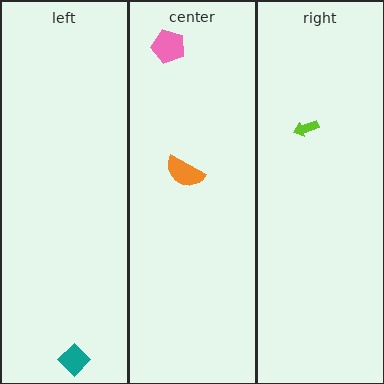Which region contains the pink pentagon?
The center region.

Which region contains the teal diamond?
The left region.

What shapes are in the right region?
The lime arrow.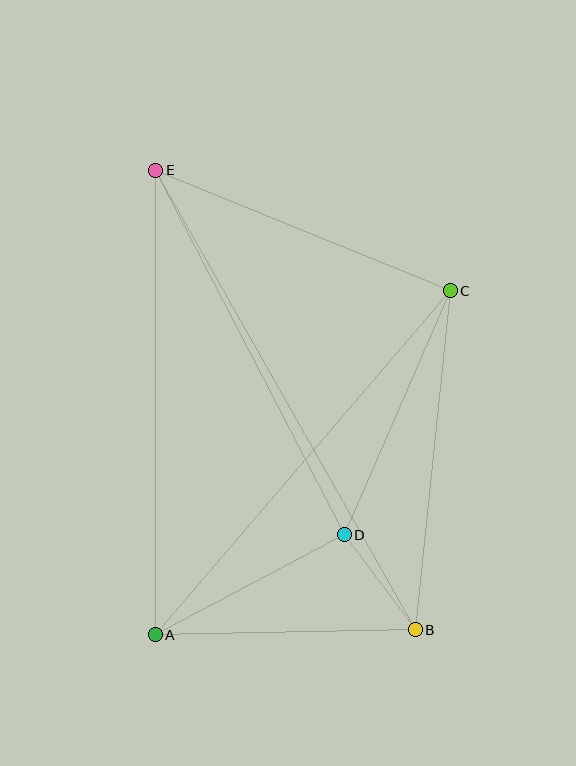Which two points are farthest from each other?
Points B and E are farthest from each other.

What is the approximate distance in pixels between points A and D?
The distance between A and D is approximately 214 pixels.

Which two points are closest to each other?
Points B and D are closest to each other.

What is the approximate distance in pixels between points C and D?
The distance between C and D is approximately 266 pixels.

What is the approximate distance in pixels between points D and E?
The distance between D and E is approximately 410 pixels.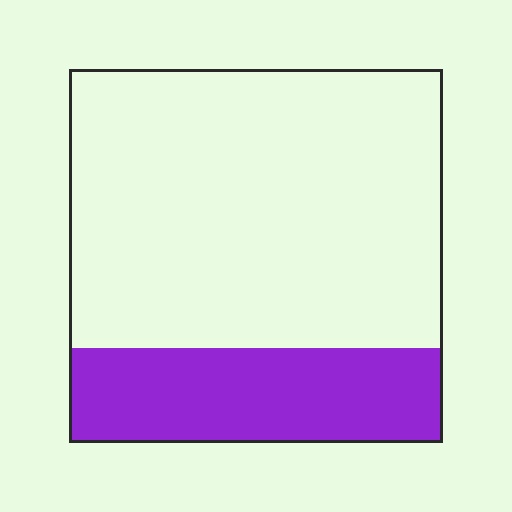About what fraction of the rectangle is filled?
About one quarter (1/4).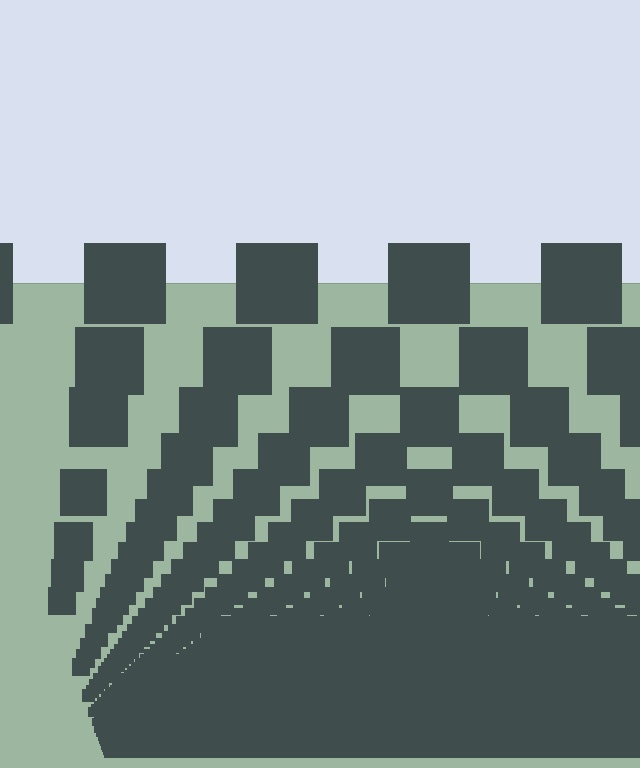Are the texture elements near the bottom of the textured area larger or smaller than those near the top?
Smaller. The gradient is inverted — elements near the bottom are smaller and denser.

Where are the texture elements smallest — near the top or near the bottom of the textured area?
Near the bottom.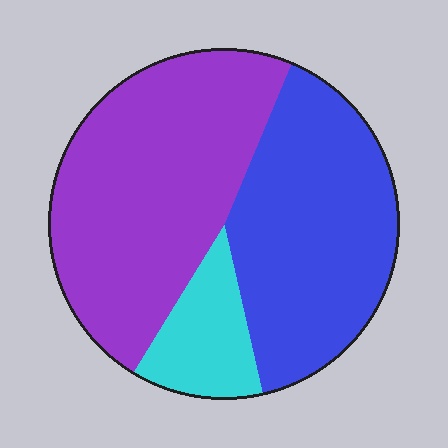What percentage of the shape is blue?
Blue takes up between a third and a half of the shape.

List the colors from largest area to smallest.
From largest to smallest: purple, blue, cyan.